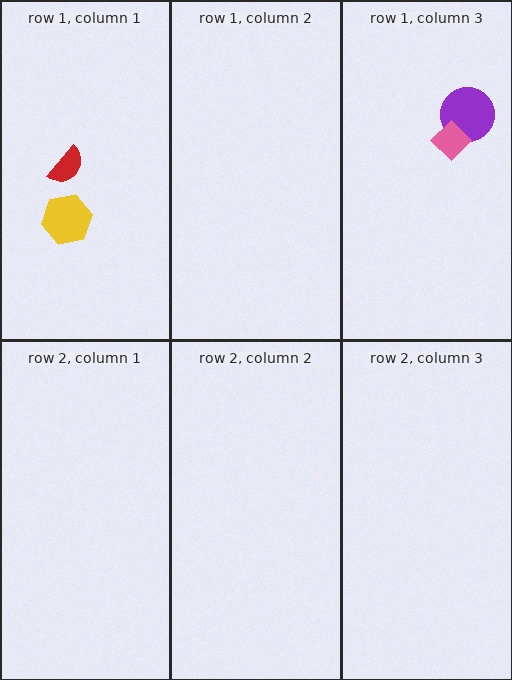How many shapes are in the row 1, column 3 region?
2.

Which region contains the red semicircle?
The row 1, column 1 region.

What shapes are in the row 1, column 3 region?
The purple circle, the pink diamond.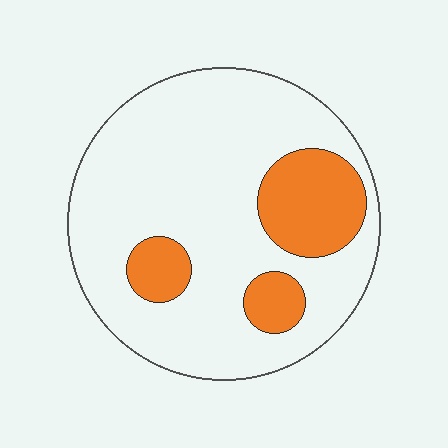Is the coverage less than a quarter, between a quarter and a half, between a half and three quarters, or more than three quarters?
Less than a quarter.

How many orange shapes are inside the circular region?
3.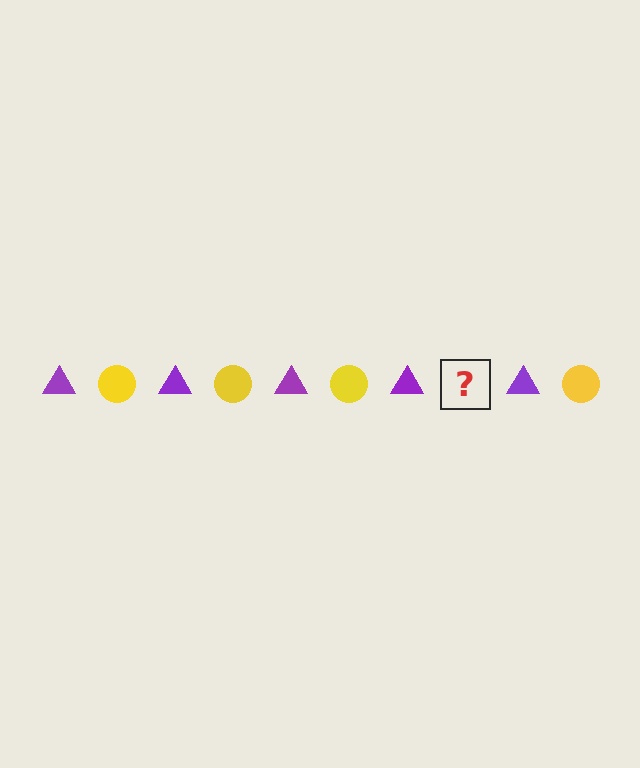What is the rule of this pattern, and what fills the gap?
The rule is that the pattern alternates between purple triangle and yellow circle. The gap should be filled with a yellow circle.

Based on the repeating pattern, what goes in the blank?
The blank should be a yellow circle.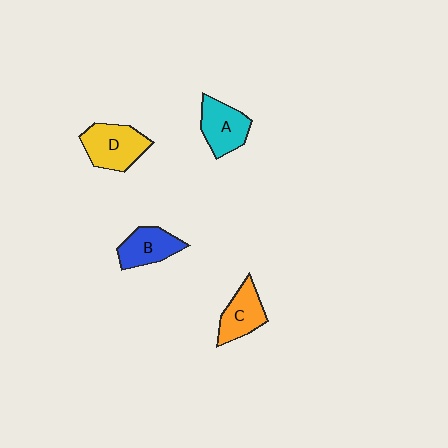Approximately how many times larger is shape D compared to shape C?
Approximately 1.3 times.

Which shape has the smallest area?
Shape B (blue).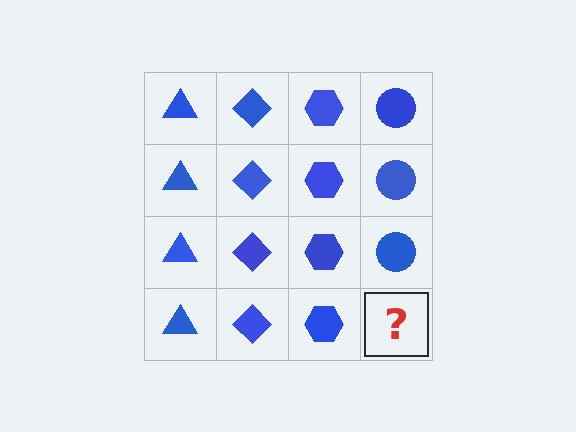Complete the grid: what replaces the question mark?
The question mark should be replaced with a blue circle.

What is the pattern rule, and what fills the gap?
The rule is that each column has a consistent shape. The gap should be filled with a blue circle.